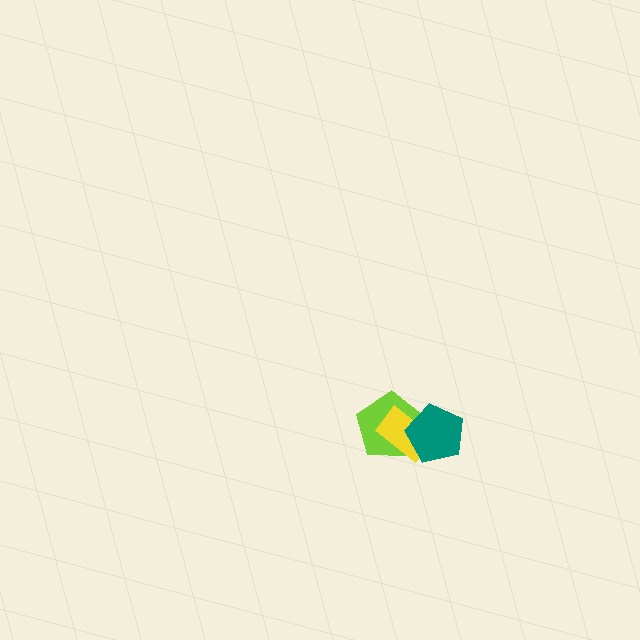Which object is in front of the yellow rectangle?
The teal pentagon is in front of the yellow rectangle.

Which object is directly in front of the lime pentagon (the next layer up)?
The yellow rectangle is directly in front of the lime pentagon.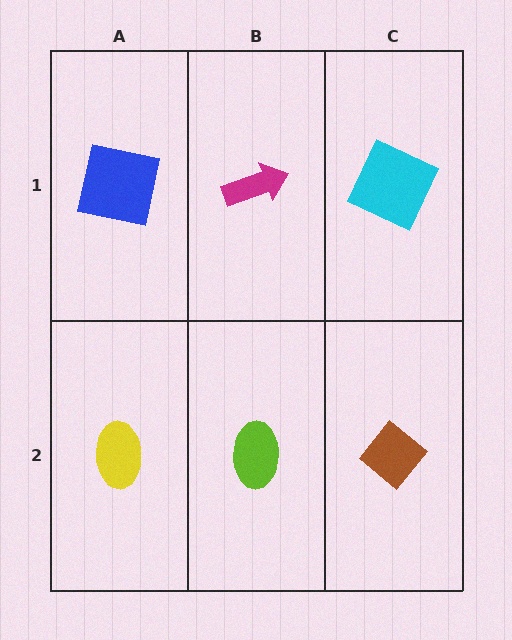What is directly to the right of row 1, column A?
A magenta arrow.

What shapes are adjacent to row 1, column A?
A yellow ellipse (row 2, column A), a magenta arrow (row 1, column B).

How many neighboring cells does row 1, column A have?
2.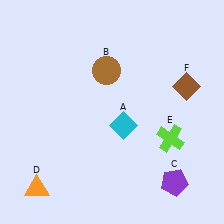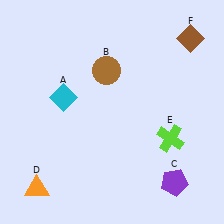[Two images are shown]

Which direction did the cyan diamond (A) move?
The cyan diamond (A) moved left.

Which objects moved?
The objects that moved are: the cyan diamond (A), the brown diamond (F).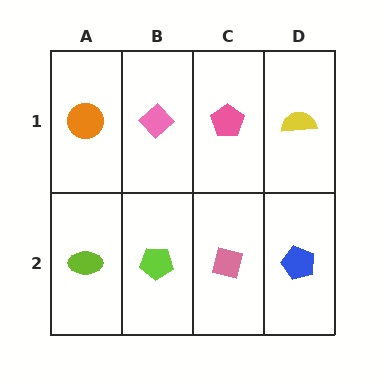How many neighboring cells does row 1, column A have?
2.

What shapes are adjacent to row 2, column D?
A yellow semicircle (row 1, column D), a pink square (row 2, column C).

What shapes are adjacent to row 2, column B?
A pink diamond (row 1, column B), a lime ellipse (row 2, column A), a pink square (row 2, column C).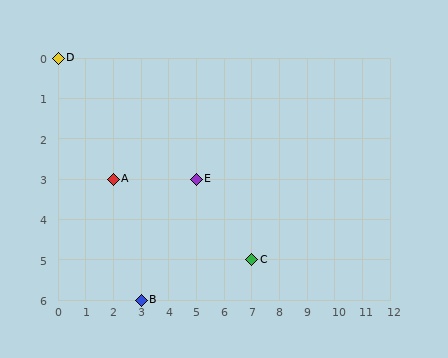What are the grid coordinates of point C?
Point C is at grid coordinates (7, 5).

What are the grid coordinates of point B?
Point B is at grid coordinates (3, 6).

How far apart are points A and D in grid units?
Points A and D are 2 columns and 3 rows apart (about 3.6 grid units diagonally).